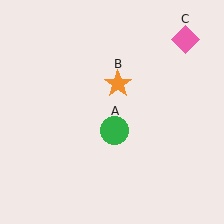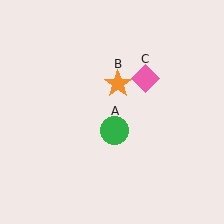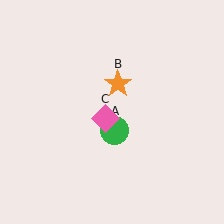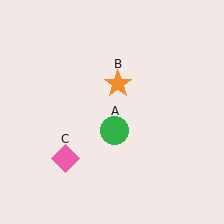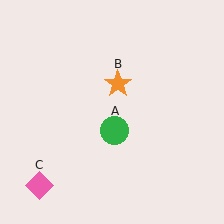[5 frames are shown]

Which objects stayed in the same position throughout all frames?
Green circle (object A) and orange star (object B) remained stationary.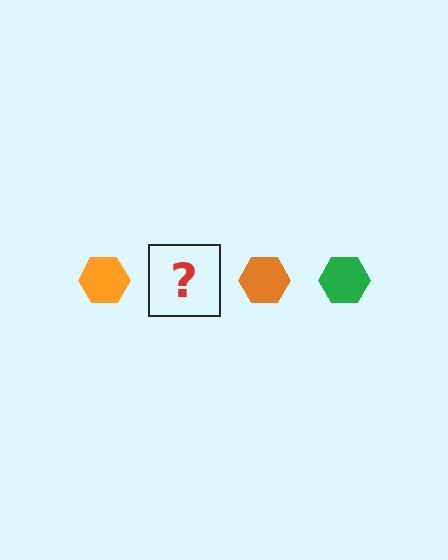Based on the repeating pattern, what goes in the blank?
The blank should be a green hexagon.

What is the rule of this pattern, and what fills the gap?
The rule is that the pattern cycles through orange, green hexagons. The gap should be filled with a green hexagon.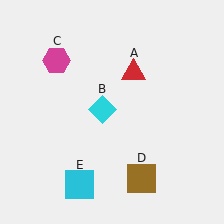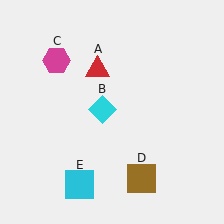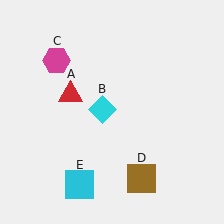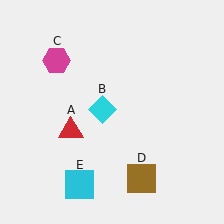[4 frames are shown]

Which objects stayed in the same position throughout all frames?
Cyan diamond (object B) and magenta hexagon (object C) and brown square (object D) and cyan square (object E) remained stationary.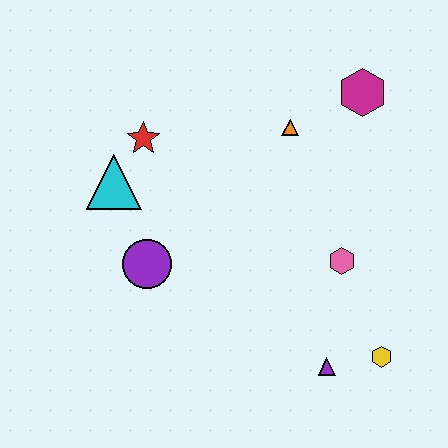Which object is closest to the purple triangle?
The yellow hexagon is closest to the purple triangle.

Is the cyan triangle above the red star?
No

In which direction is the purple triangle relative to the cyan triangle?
The purple triangle is to the right of the cyan triangle.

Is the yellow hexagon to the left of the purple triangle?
No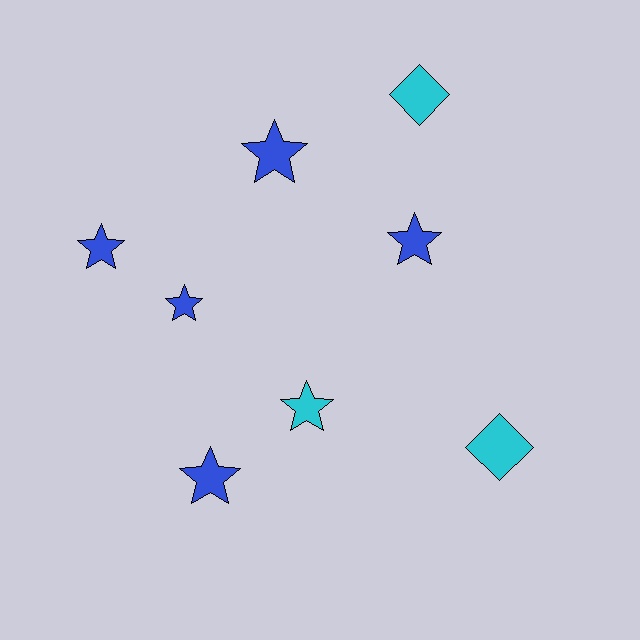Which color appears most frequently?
Blue, with 5 objects.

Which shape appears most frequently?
Star, with 6 objects.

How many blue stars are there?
There are 5 blue stars.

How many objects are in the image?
There are 8 objects.